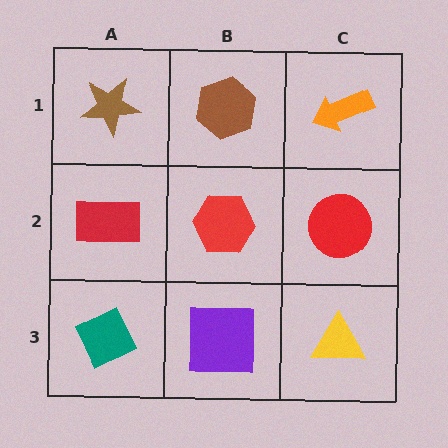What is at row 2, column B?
A red hexagon.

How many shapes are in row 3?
3 shapes.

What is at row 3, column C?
A yellow triangle.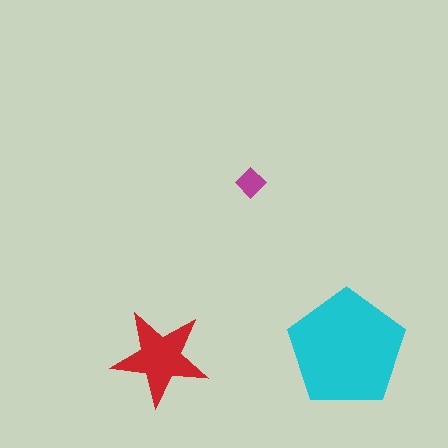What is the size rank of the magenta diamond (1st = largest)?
3rd.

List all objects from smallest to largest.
The magenta diamond, the red star, the cyan pentagon.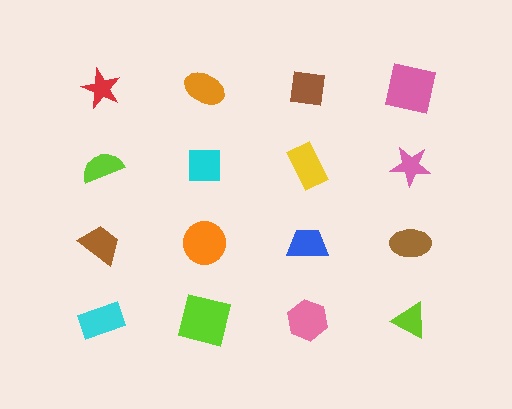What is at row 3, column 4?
A brown ellipse.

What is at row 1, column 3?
A brown square.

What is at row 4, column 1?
A cyan rectangle.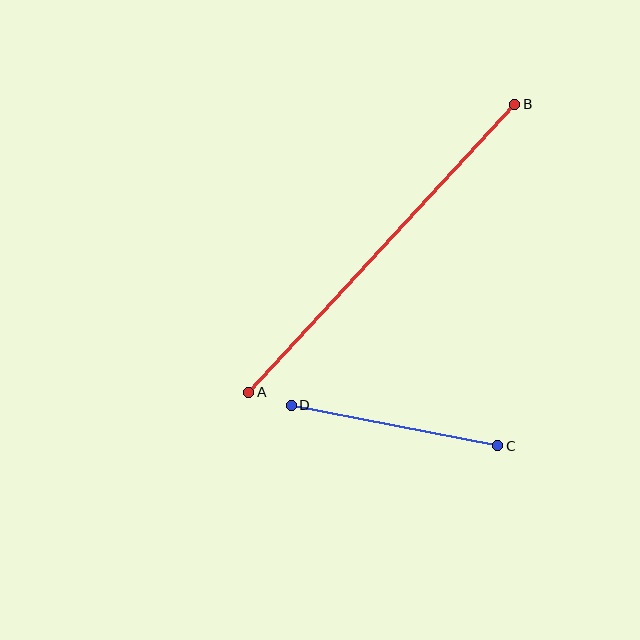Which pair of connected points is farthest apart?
Points A and B are farthest apart.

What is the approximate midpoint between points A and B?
The midpoint is at approximately (382, 248) pixels.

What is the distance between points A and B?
The distance is approximately 392 pixels.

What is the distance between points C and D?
The distance is approximately 211 pixels.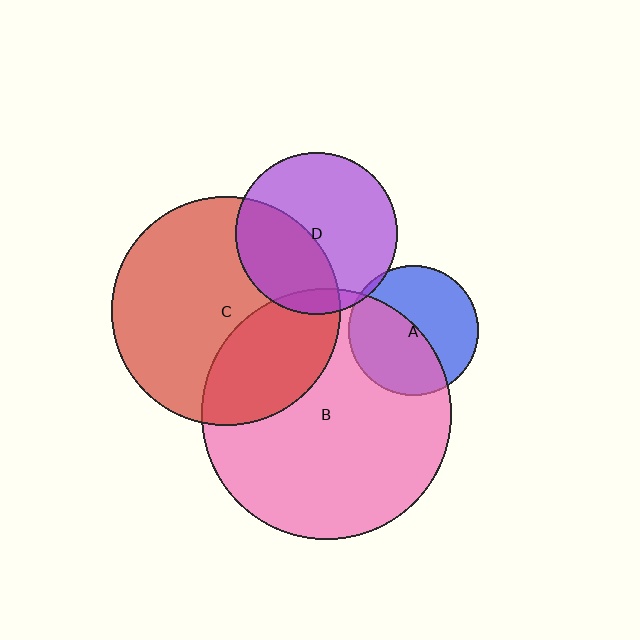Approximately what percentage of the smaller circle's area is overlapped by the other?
Approximately 50%.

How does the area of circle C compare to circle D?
Approximately 2.0 times.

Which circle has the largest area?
Circle B (pink).